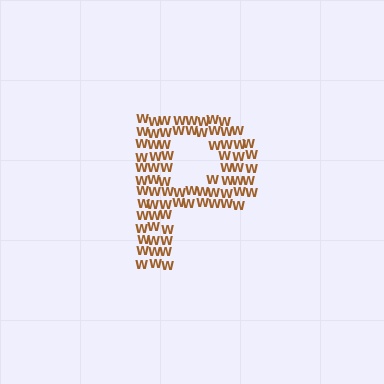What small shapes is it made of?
It is made of small letter W's.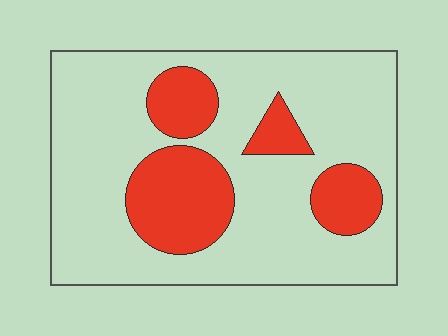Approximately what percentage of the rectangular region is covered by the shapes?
Approximately 25%.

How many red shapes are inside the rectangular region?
4.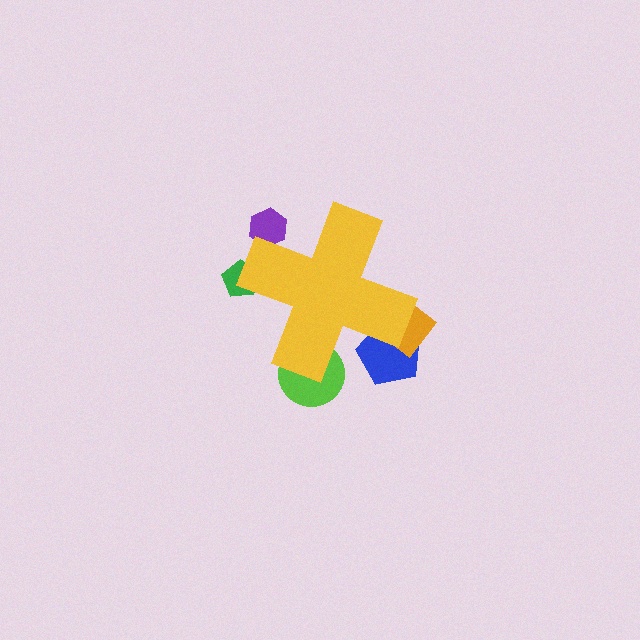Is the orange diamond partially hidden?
Yes, the orange diamond is partially hidden behind the yellow cross.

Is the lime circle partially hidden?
Yes, the lime circle is partially hidden behind the yellow cross.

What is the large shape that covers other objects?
A yellow cross.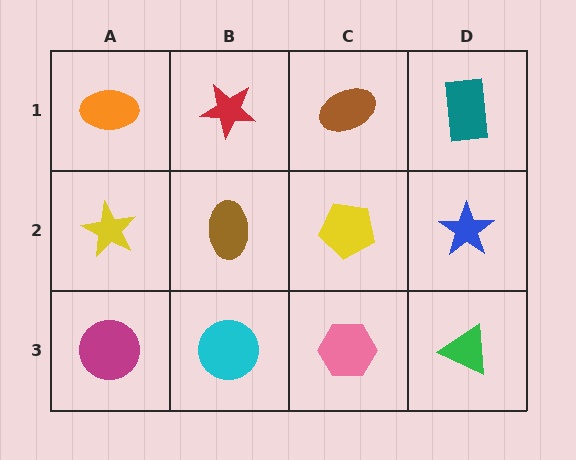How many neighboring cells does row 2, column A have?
3.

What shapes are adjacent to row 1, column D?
A blue star (row 2, column D), a brown ellipse (row 1, column C).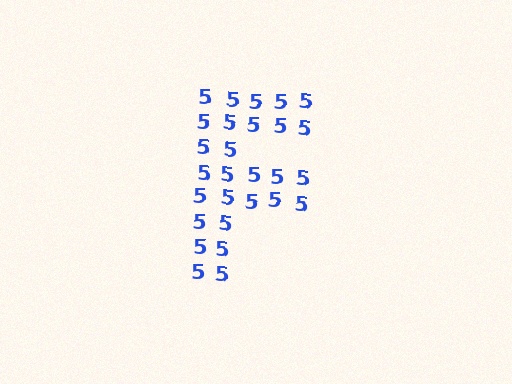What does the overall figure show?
The overall figure shows the letter F.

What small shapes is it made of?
It is made of small digit 5's.